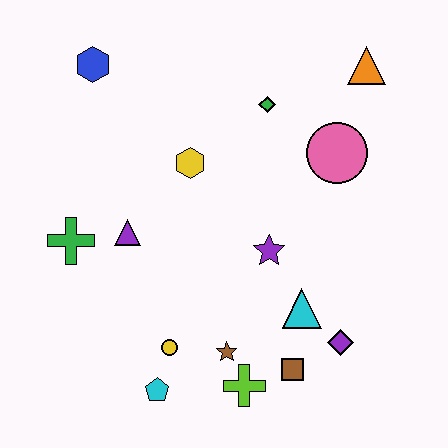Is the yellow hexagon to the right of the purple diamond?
No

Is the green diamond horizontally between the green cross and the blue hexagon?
No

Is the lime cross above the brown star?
No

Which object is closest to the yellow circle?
The cyan pentagon is closest to the yellow circle.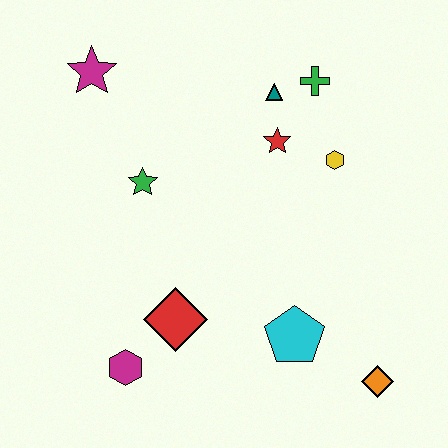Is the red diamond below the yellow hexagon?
Yes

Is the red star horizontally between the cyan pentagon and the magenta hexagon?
Yes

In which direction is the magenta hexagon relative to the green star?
The magenta hexagon is below the green star.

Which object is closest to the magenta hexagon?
The red diamond is closest to the magenta hexagon.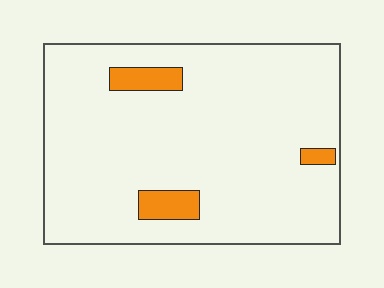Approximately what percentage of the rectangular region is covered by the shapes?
Approximately 5%.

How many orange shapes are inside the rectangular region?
3.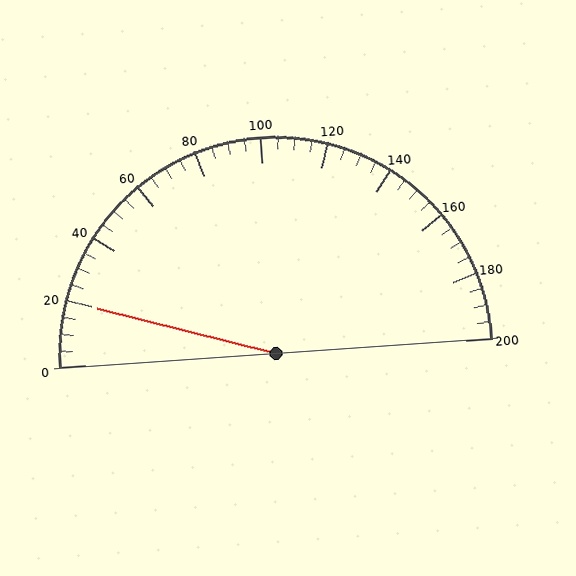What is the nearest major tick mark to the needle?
The nearest major tick mark is 20.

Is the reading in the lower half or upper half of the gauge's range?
The reading is in the lower half of the range (0 to 200).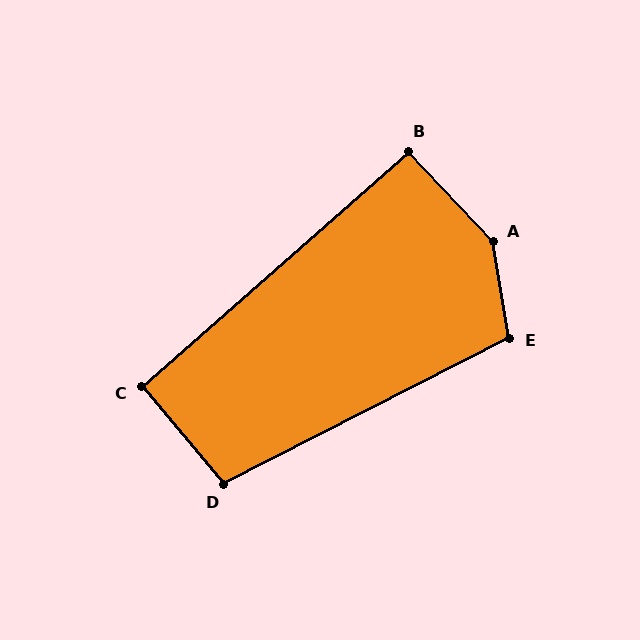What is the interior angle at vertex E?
Approximately 108 degrees (obtuse).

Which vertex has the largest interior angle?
A, at approximately 146 degrees.